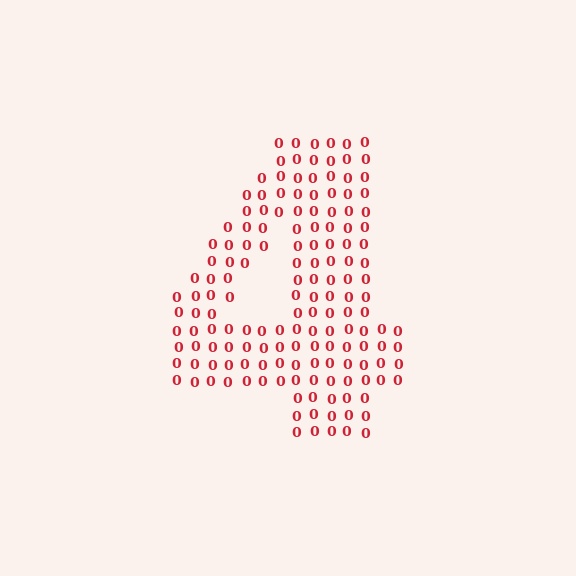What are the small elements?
The small elements are digit 0's.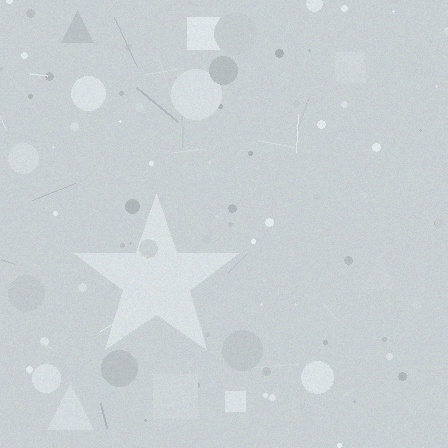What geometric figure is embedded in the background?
A star is embedded in the background.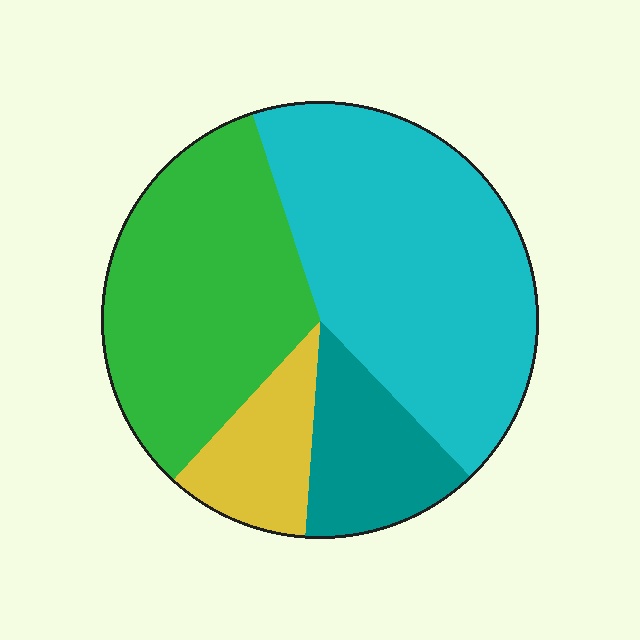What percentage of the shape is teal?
Teal takes up about one eighth (1/8) of the shape.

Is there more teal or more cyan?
Cyan.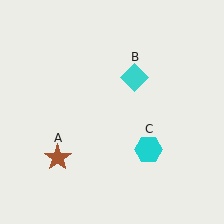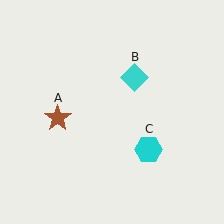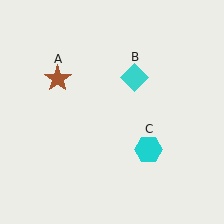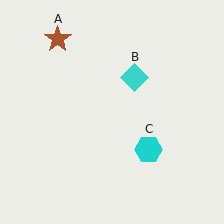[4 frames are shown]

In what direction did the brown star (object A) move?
The brown star (object A) moved up.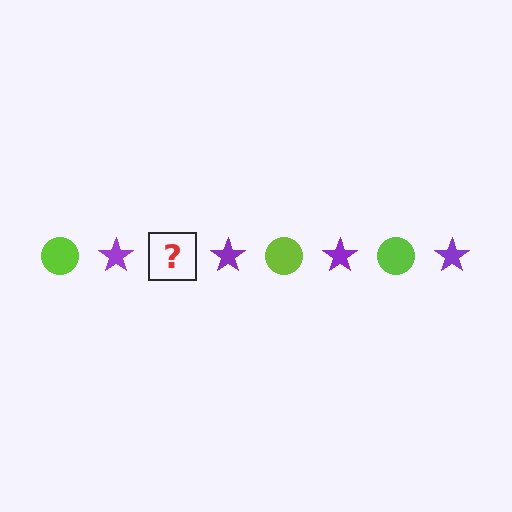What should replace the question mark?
The question mark should be replaced with a lime circle.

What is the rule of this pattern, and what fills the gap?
The rule is that the pattern alternates between lime circle and purple star. The gap should be filled with a lime circle.